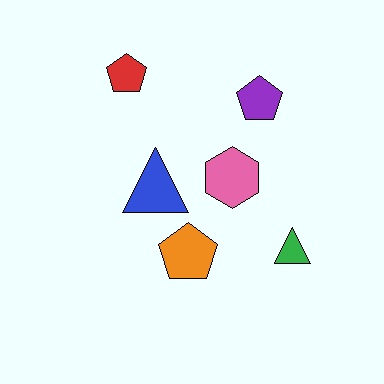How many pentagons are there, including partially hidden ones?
There are 3 pentagons.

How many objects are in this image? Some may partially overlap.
There are 6 objects.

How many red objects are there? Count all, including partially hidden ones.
There is 1 red object.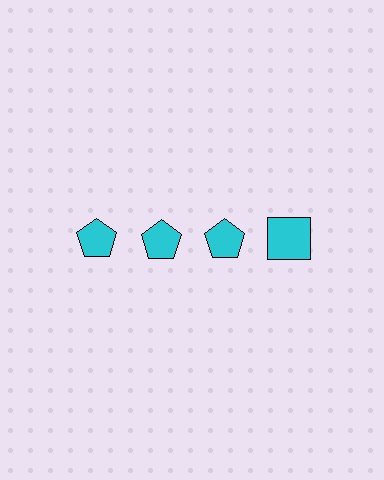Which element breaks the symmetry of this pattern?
The cyan square in the top row, second from right column breaks the symmetry. All other shapes are cyan pentagons.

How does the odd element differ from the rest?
It has a different shape: square instead of pentagon.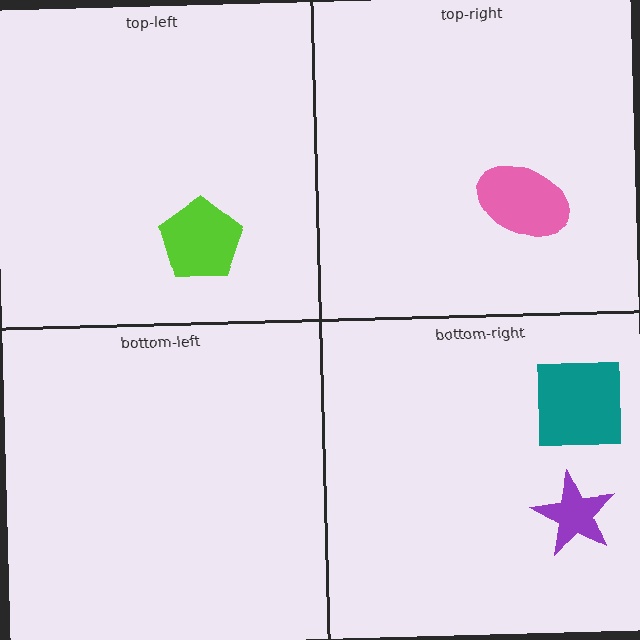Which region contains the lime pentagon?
The top-left region.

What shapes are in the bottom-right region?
The teal square, the purple star.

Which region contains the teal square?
The bottom-right region.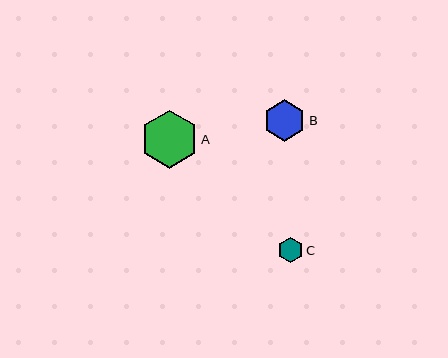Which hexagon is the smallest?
Hexagon C is the smallest with a size of approximately 25 pixels.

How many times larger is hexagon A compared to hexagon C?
Hexagon A is approximately 2.3 times the size of hexagon C.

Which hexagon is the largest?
Hexagon A is the largest with a size of approximately 58 pixels.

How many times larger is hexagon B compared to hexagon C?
Hexagon B is approximately 1.7 times the size of hexagon C.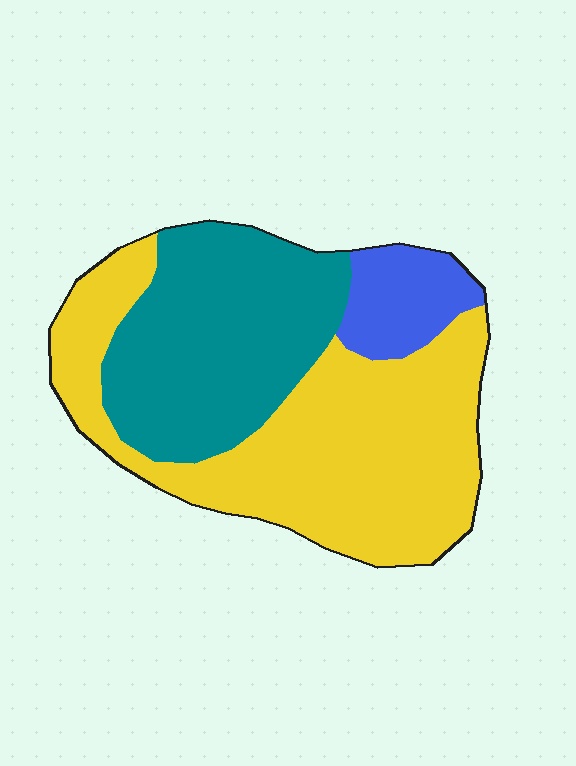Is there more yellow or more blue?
Yellow.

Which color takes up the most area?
Yellow, at roughly 55%.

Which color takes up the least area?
Blue, at roughly 10%.